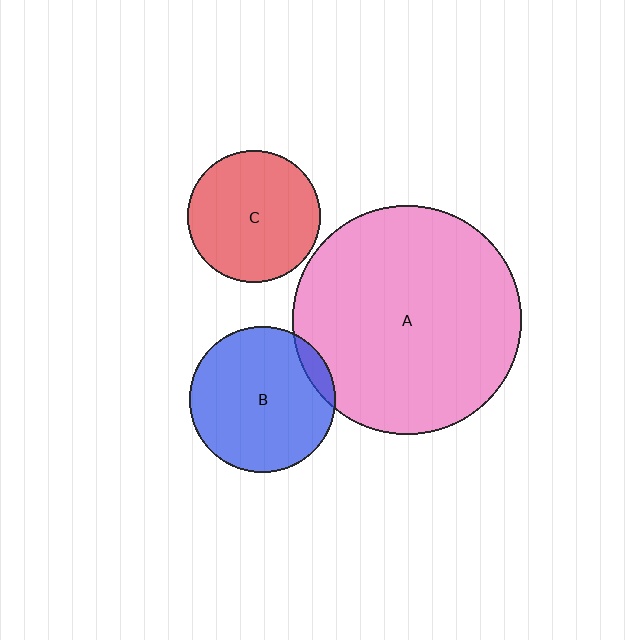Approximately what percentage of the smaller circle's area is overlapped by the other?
Approximately 10%.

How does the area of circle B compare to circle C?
Approximately 1.2 times.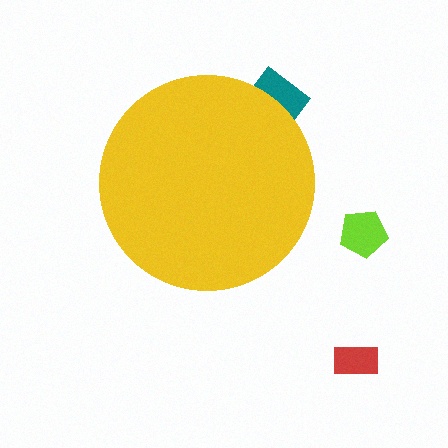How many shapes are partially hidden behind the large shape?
1 shape is partially hidden.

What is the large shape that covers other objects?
A yellow circle.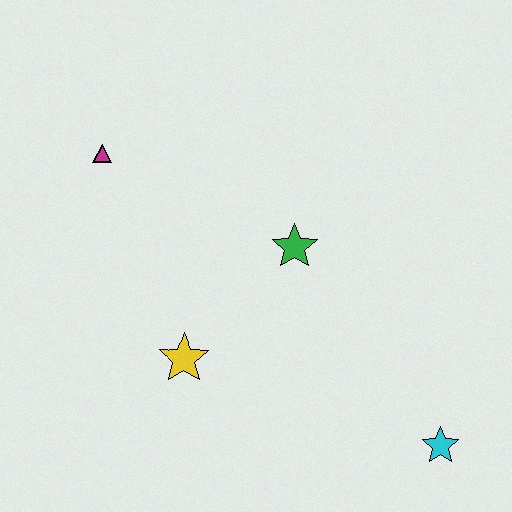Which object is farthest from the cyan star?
The magenta triangle is farthest from the cyan star.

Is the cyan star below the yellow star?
Yes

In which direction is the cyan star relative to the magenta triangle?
The cyan star is to the right of the magenta triangle.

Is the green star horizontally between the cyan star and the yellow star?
Yes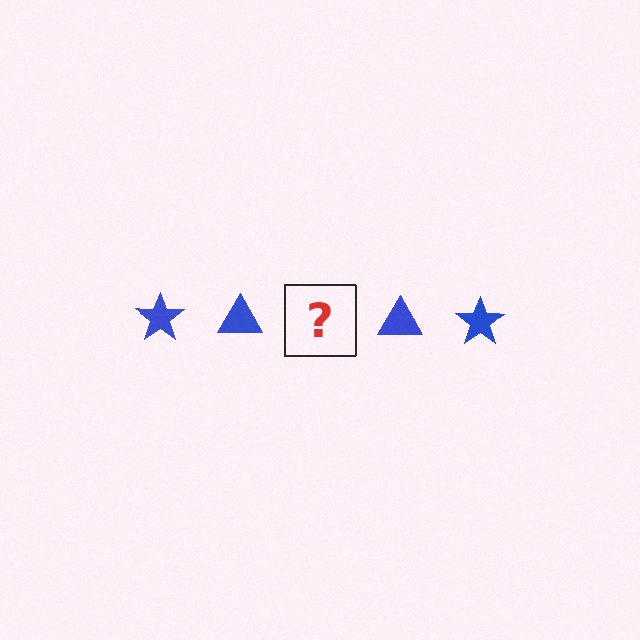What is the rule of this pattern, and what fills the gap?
The rule is that the pattern cycles through star, triangle shapes in blue. The gap should be filled with a blue star.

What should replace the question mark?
The question mark should be replaced with a blue star.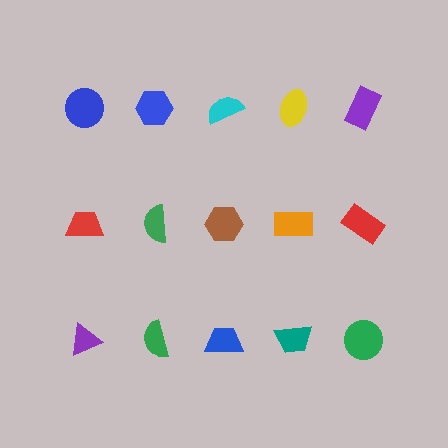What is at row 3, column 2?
A green semicircle.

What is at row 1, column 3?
A cyan semicircle.